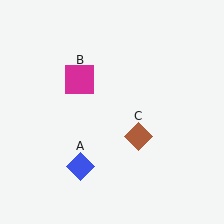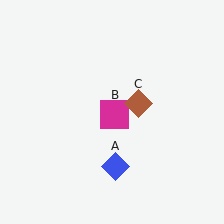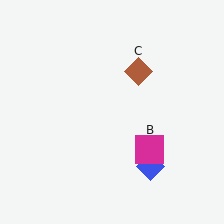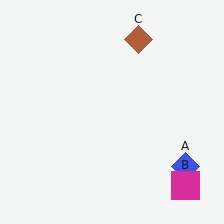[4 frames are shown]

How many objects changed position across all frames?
3 objects changed position: blue diamond (object A), magenta square (object B), brown diamond (object C).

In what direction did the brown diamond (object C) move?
The brown diamond (object C) moved up.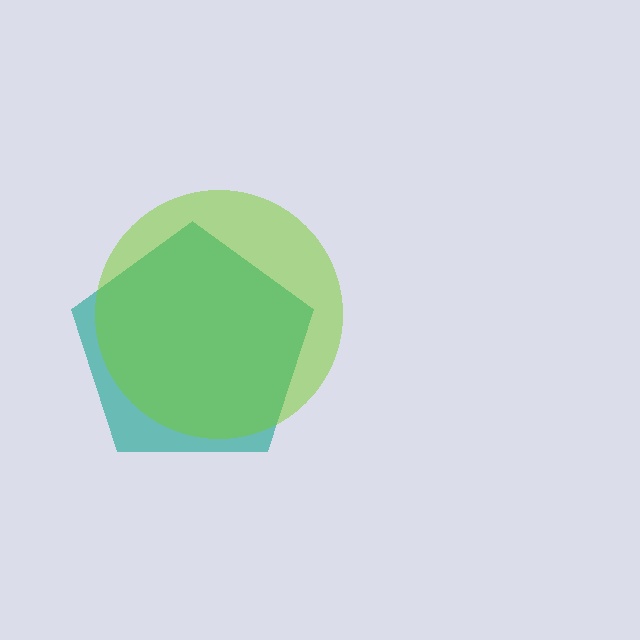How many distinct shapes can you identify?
There are 2 distinct shapes: a teal pentagon, a lime circle.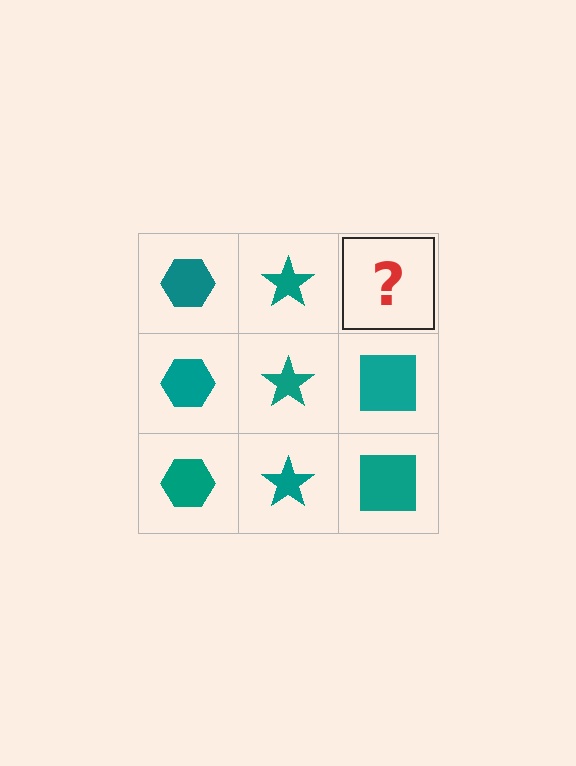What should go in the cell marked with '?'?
The missing cell should contain a teal square.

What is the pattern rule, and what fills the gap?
The rule is that each column has a consistent shape. The gap should be filled with a teal square.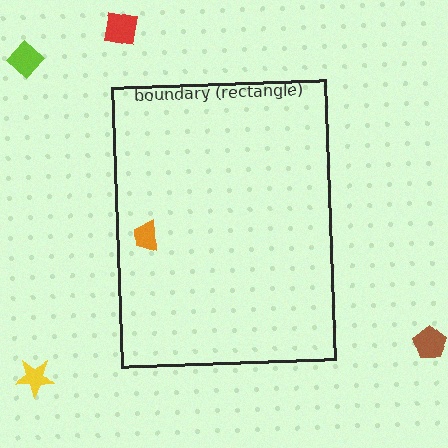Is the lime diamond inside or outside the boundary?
Outside.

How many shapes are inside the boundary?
1 inside, 4 outside.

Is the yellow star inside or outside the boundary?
Outside.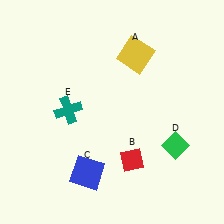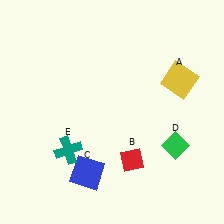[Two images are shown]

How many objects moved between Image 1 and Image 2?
2 objects moved between the two images.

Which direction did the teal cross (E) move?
The teal cross (E) moved down.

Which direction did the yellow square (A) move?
The yellow square (A) moved right.